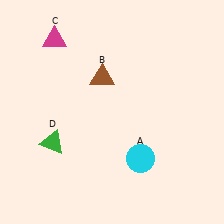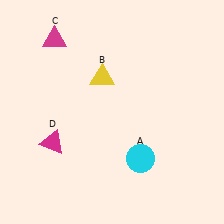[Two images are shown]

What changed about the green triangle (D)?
In Image 1, D is green. In Image 2, it changed to magenta.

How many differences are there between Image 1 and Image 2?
There are 2 differences between the two images.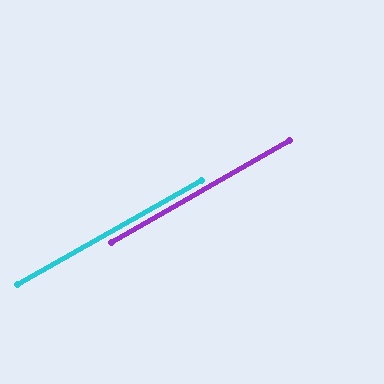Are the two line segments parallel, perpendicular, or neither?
Parallel — their directions differ by only 0.4°.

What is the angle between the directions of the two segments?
Approximately 0 degrees.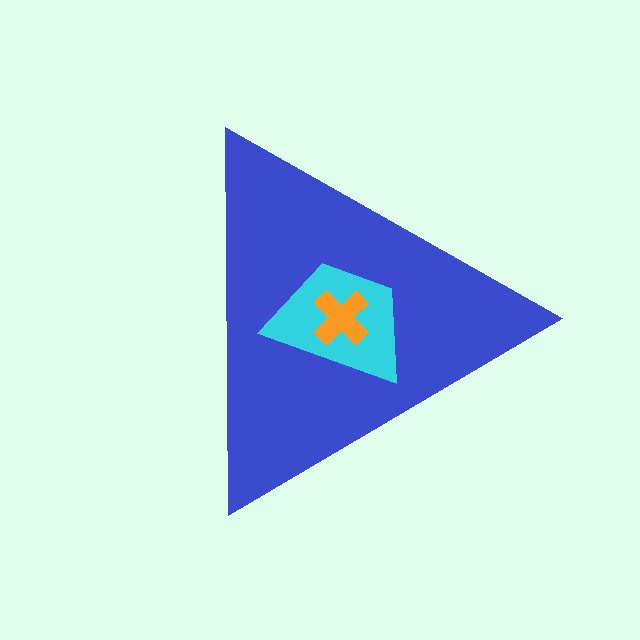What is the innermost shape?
The orange cross.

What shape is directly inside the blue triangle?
The cyan trapezoid.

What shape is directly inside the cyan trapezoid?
The orange cross.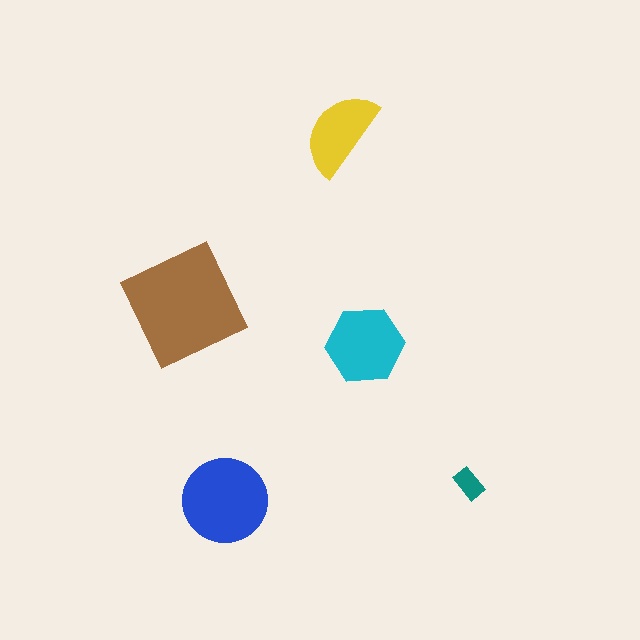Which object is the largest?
The brown square.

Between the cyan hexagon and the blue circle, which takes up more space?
The blue circle.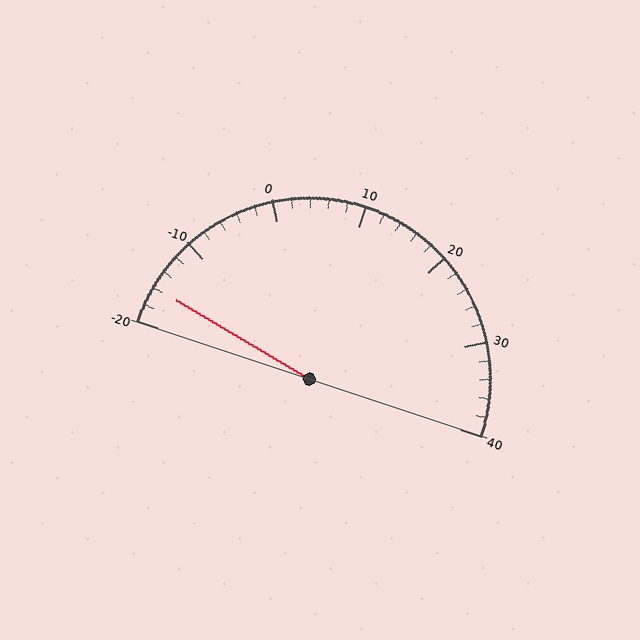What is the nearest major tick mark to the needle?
The nearest major tick mark is -20.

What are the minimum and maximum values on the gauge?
The gauge ranges from -20 to 40.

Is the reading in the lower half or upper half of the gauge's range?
The reading is in the lower half of the range (-20 to 40).